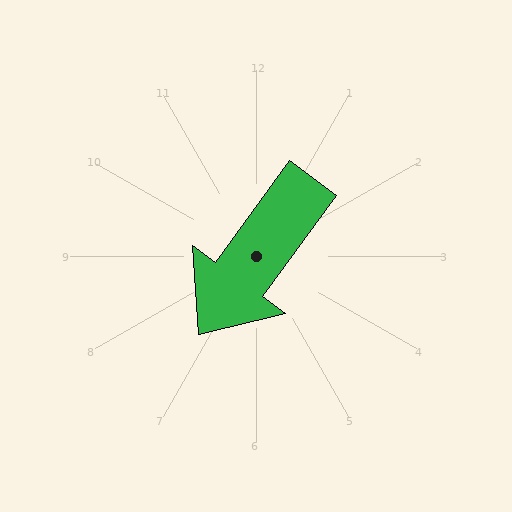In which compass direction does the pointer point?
Southwest.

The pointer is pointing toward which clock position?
Roughly 7 o'clock.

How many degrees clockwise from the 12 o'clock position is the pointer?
Approximately 216 degrees.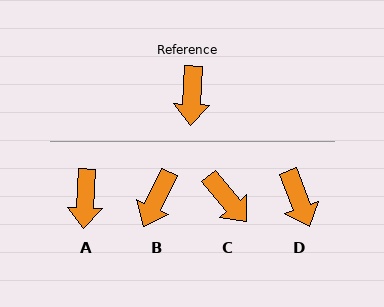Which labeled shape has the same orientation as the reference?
A.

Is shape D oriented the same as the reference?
No, it is off by about 24 degrees.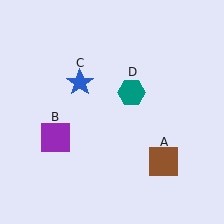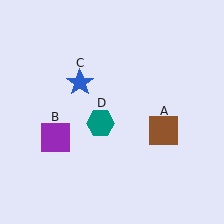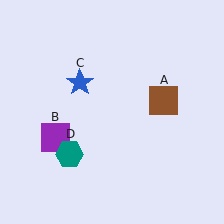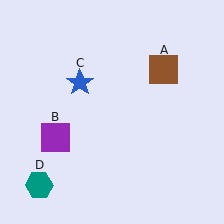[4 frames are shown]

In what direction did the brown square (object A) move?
The brown square (object A) moved up.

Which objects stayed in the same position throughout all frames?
Purple square (object B) and blue star (object C) remained stationary.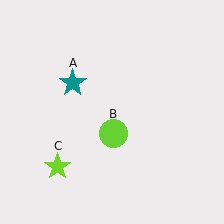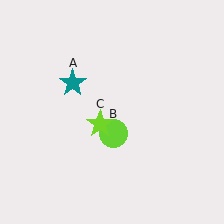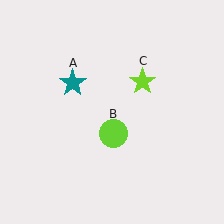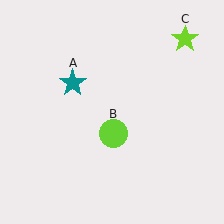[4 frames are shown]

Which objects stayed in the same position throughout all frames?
Teal star (object A) and lime circle (object B) remained stationary.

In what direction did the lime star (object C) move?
The lime star (object C) moved up and to the right.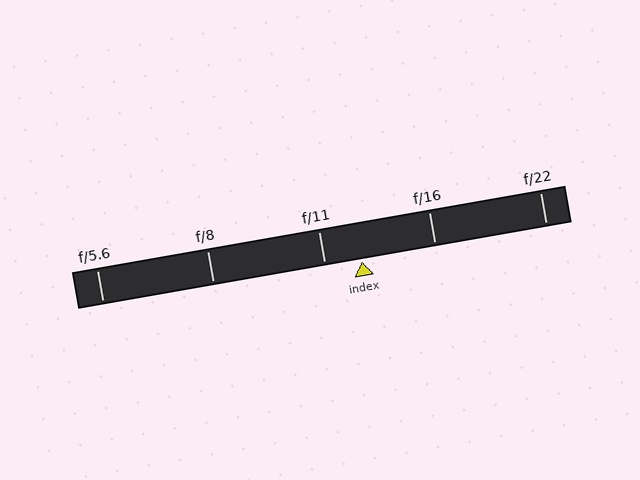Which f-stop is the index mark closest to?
The index mark is closest to f/11.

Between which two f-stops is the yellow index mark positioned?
The index mark is between f/11 and f/16.